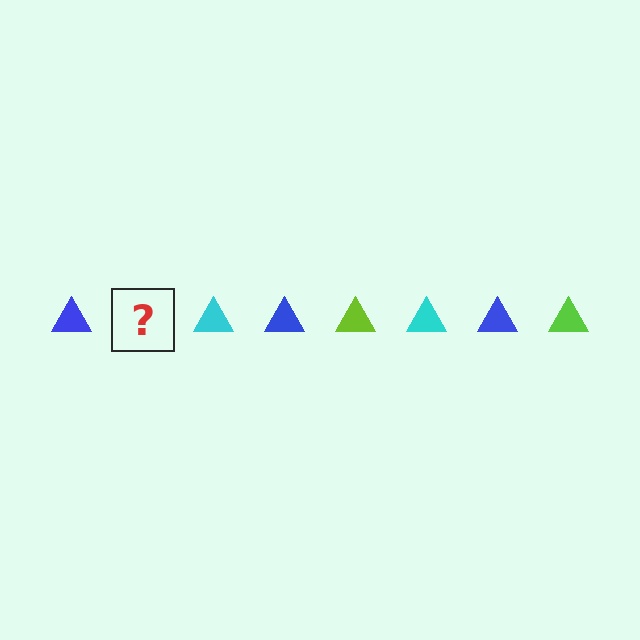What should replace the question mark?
The question mark should be replaced with a lime triangle.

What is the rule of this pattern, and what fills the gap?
The rule is that the pattern cycles through blue, lime, cyan triangles. The gap should be filled with a lime triangle.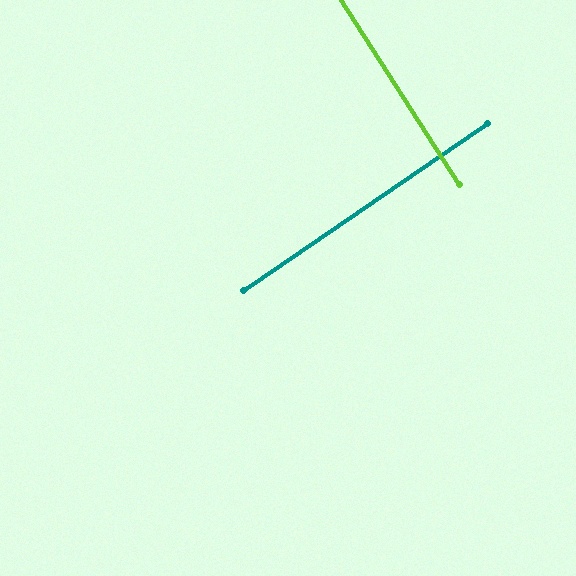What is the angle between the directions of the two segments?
Approximately 88 degrees.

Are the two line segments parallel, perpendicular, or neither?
Perpendicular — they meet at approximately 88°.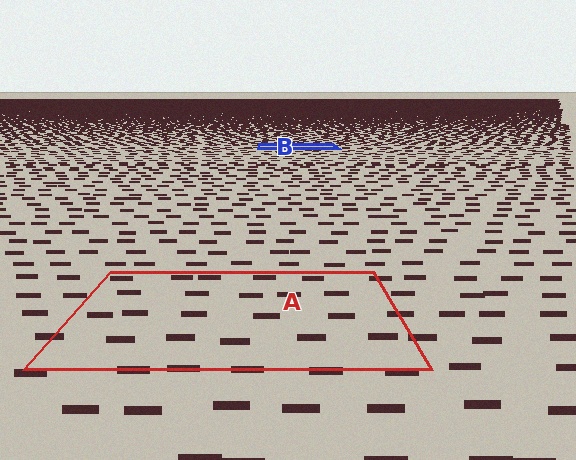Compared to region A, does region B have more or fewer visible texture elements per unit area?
Region B has more texture elements per unit area — they are packed more densely because it is farther away.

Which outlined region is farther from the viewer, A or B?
Region B is farther from the viewer — the texture elements inside it appear smaller and more densely packed.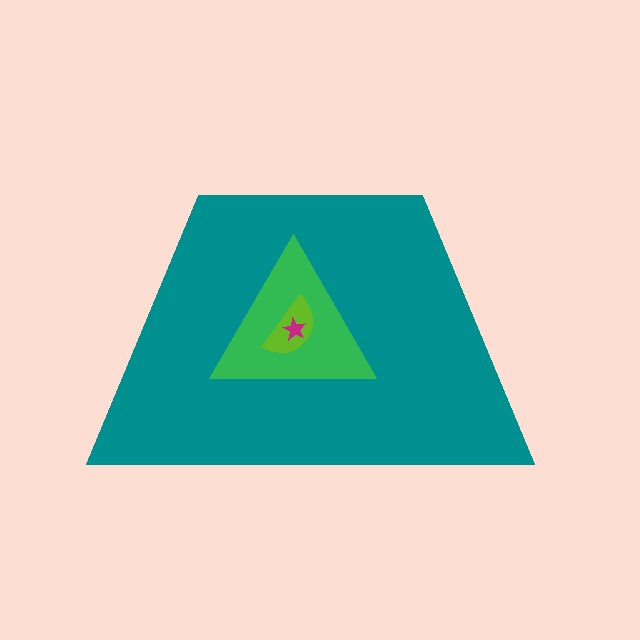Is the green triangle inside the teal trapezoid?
Yes.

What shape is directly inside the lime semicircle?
The magenta star.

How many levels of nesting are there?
4.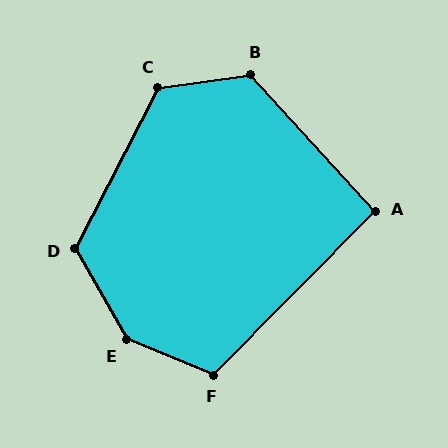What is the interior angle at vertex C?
Approximately 125 degrees (obtuse).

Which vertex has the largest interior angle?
E, at approximately 142 degrees.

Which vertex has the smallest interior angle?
A, at approximately 93 degrees.